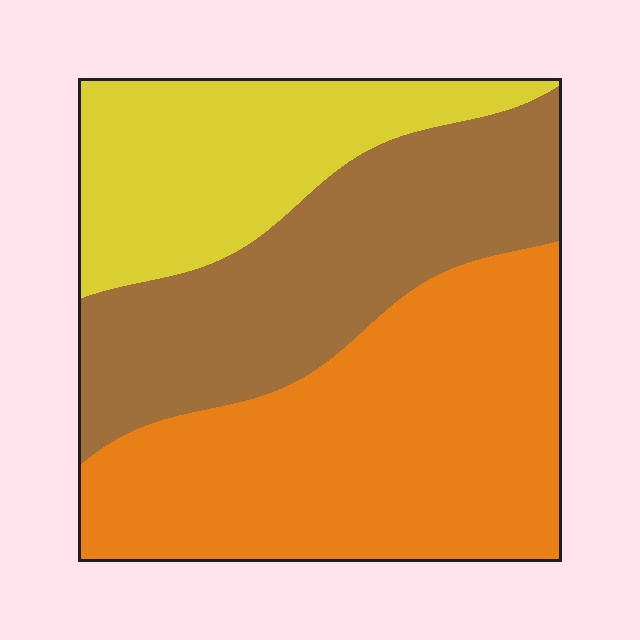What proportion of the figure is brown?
Brown covers 32% of the figure.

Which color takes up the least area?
Yellow, at roughly 25%.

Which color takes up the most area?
Orange, at roughly 45%.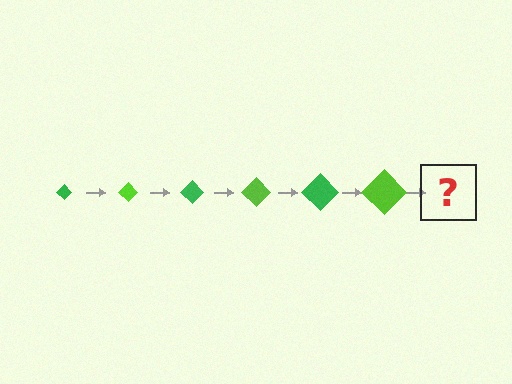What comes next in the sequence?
The next element should be a green diamond, larger than the previous one.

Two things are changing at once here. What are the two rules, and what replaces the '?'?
The two rules are that the diamond grows larger each step and the color cycles through green and lime. The '?' should be a green diamond, larger than the previous one.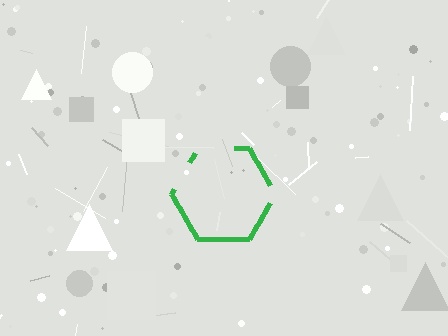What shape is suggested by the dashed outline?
The dashed outline suggests a hexagon.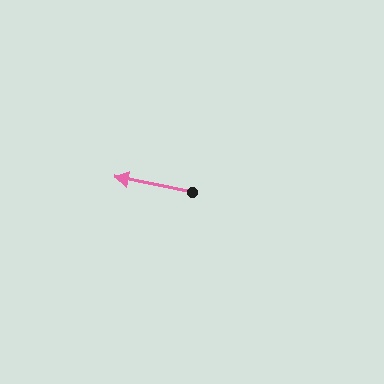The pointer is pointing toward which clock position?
Roughly 9 o'clock.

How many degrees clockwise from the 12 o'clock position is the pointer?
Approximately 281 degrees.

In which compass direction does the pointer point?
West.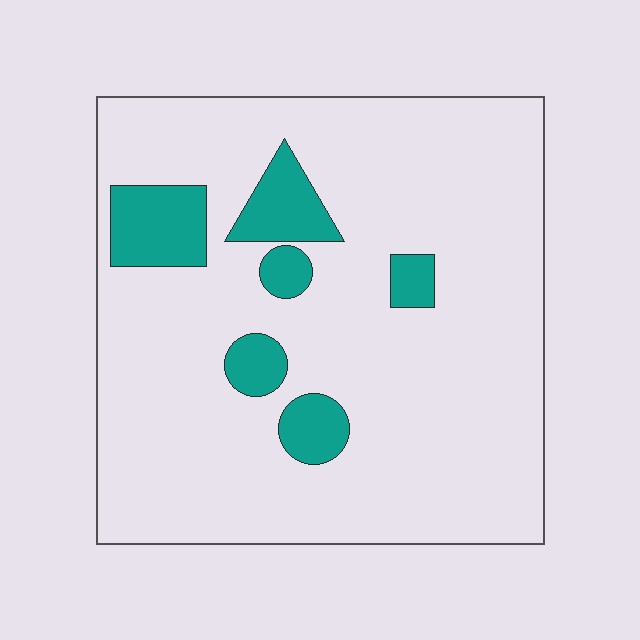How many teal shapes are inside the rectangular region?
6.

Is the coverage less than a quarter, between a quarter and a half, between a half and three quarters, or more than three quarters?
Less than a quarter.